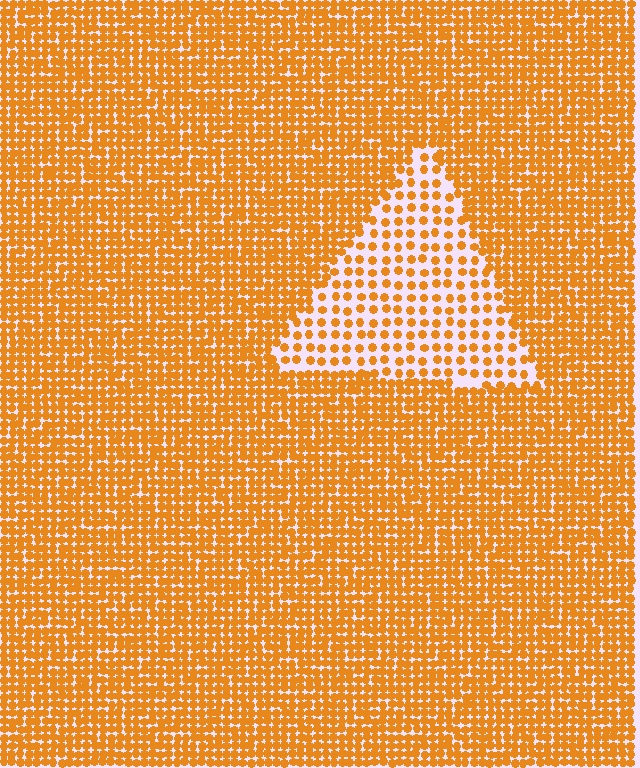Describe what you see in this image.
The image contains small orange elements arranged at two different densities. A triangle-shaped region is visible where the elements are less densely packed than the surrounding area.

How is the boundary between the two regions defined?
The boundary is defined by a change in element density (approximately 2.4x ratio). All elements are the same color, size, and shape.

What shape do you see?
I see a triangle.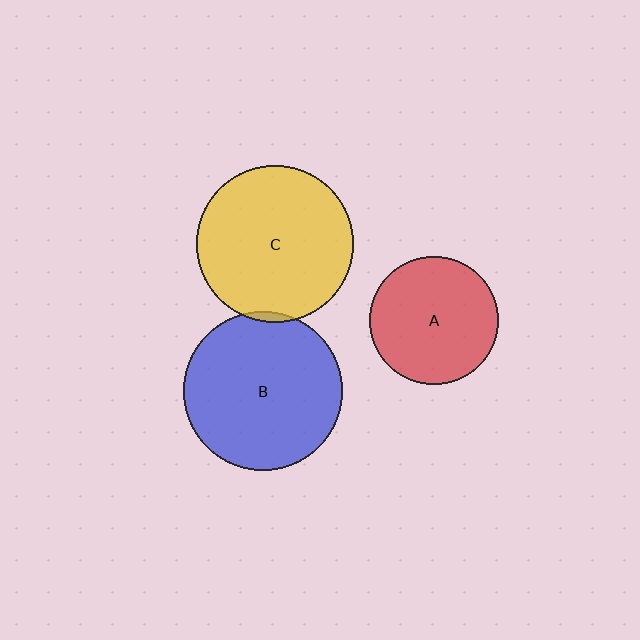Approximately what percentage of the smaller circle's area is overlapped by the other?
Approximately 5%.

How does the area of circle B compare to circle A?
Approximately 1.5 times.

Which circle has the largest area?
Circle B (blue).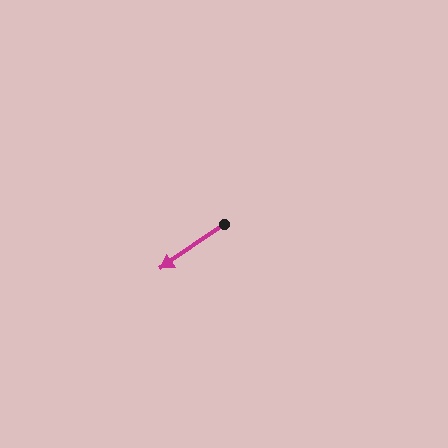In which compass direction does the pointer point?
Southwest.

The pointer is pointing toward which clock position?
Roughly 8 o'clock.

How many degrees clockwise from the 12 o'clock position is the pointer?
Approximately 235 degrees.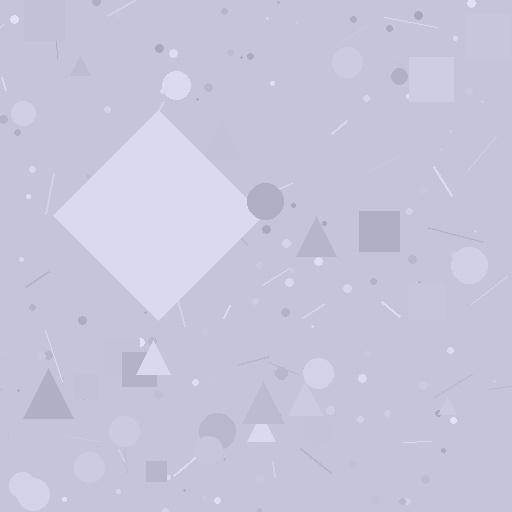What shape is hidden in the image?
A diamond is hidden in the image.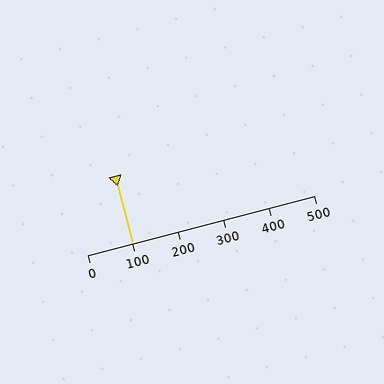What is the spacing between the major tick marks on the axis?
The major ticks are spaced 100 apart.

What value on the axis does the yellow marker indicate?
The marker indicates approximately 100.